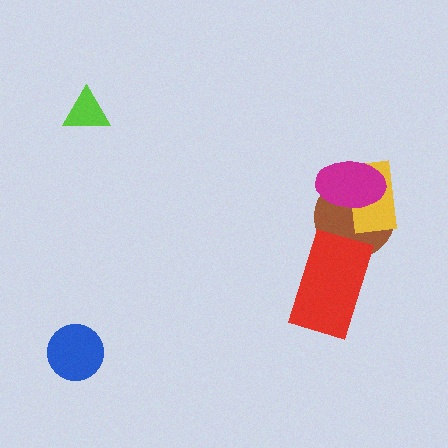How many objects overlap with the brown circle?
3 objects overlap with the brown circle.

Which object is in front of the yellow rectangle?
The magenta ellipse is in front of the yellow rectangle.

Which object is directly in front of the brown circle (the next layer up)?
The red rectangle is directly in front of the brown circle.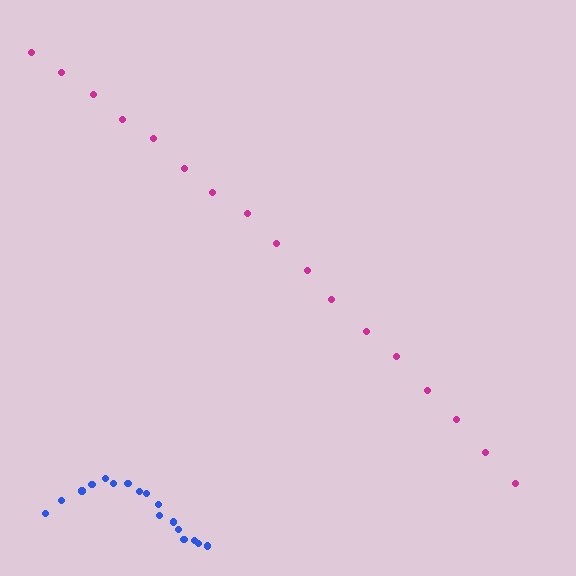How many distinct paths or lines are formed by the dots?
There are 2 distinct paths.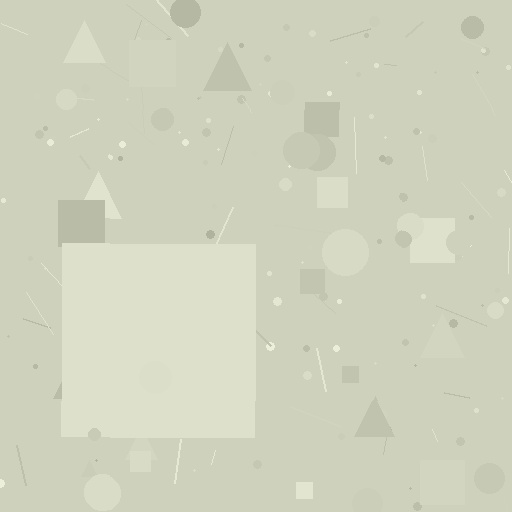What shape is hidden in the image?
A square is hidden in the image.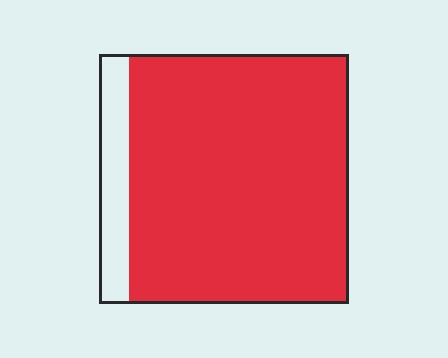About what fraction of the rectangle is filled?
About seven eighths (7/8).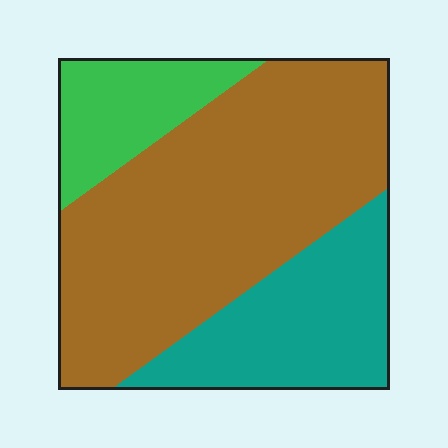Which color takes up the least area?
Green, at roughly 15%.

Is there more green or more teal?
Teal.